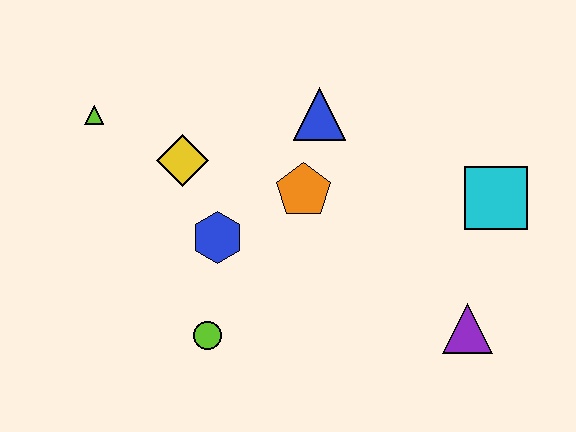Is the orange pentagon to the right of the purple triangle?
No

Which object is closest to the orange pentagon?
The blue triangle is closest to the orange pentagon.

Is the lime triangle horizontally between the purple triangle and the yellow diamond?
No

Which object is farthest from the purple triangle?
The lime triangle is farthest from the purple triangle.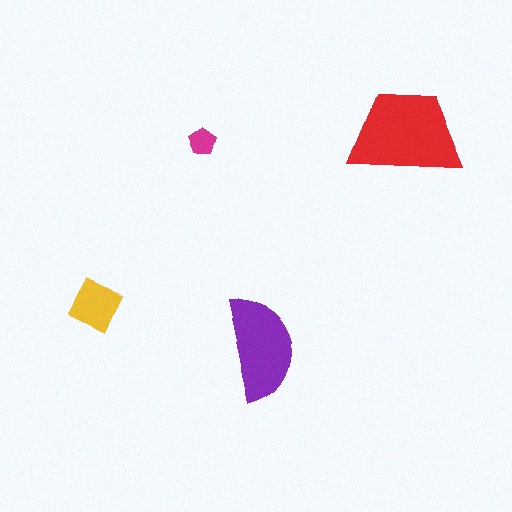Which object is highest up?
The red trapezoid is topmost.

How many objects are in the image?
There are 4 objects in the image.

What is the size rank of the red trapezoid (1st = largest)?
1st.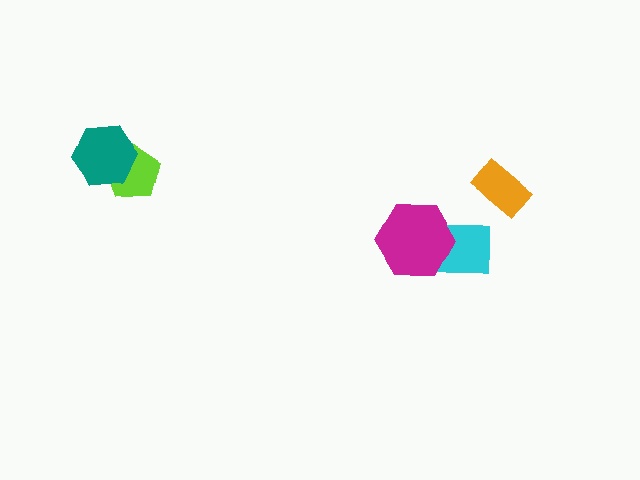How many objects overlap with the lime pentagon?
1 object overlaps with the lime pentagon.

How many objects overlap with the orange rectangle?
0 objects overlap with the orange rectangle.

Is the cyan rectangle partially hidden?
Yes, it is partially covered by another shape.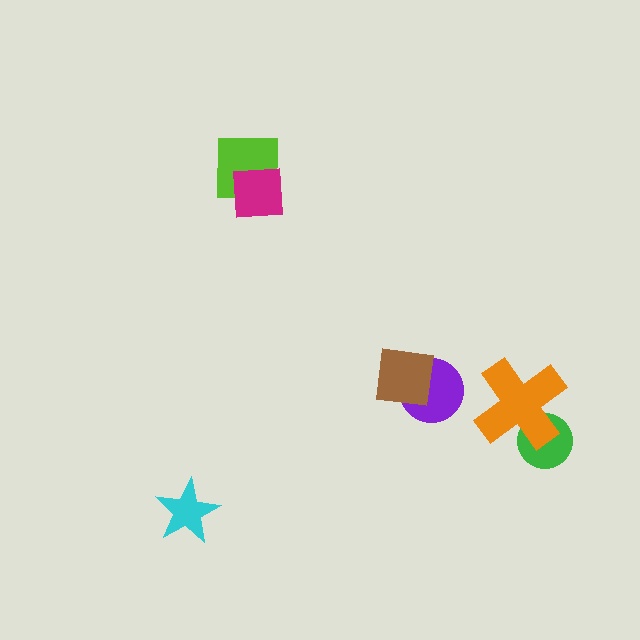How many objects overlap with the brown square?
1 object overlaps with the brown square.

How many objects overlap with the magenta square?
1 object overlaps with the magenta square.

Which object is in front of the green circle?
The orange cross is in front of the green circle.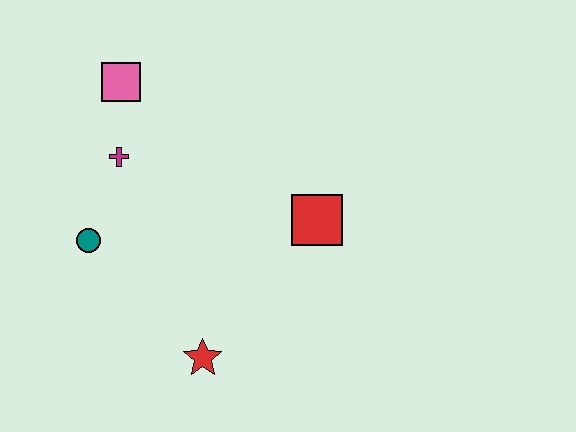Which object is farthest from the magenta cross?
The red star is farthest from the magenta cross.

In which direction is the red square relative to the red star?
The red square is above the red star.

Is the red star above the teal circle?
No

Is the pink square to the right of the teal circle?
Yes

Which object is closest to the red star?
The teal circle is closest to the red star.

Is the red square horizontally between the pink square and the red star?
No